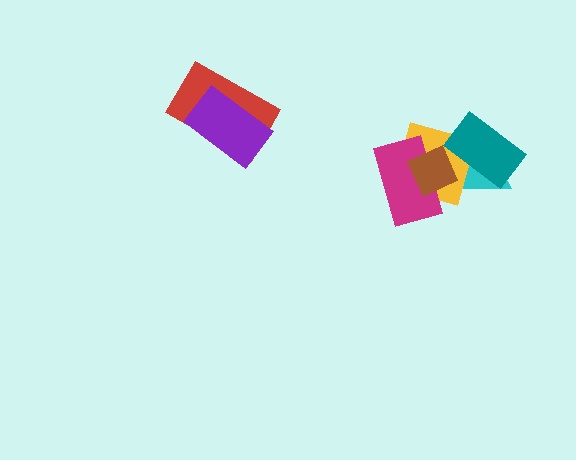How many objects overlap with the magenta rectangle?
3 objects overlap with the magenta rectangle.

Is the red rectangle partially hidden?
Yes, it is partially covered by another shape.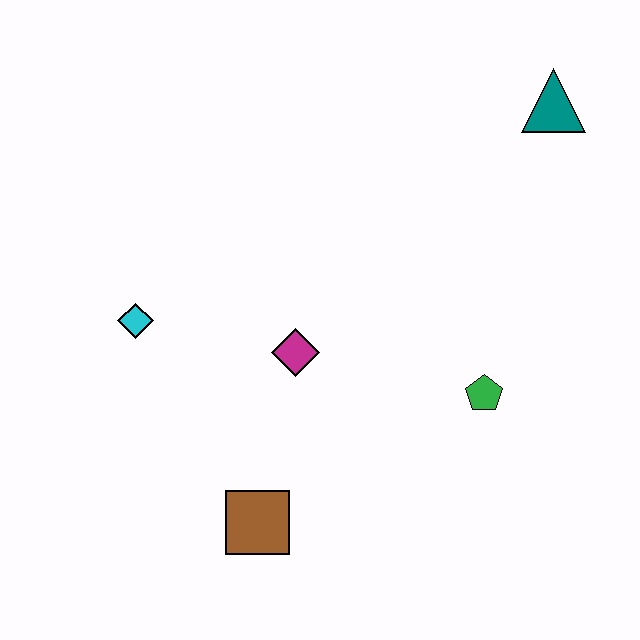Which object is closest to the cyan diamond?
The magenta diamond is closest to the cyan diamond.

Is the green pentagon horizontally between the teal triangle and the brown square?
Yes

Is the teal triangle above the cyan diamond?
Yes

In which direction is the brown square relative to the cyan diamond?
The brown square is below the cyan diamond.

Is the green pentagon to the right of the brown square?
Yes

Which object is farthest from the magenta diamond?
The teal triangle is farthest from the magenta diamond.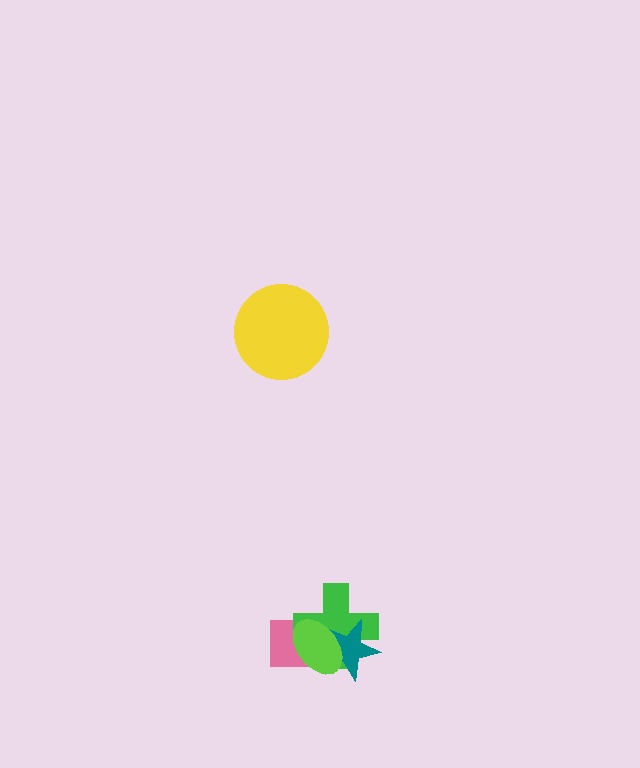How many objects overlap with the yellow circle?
0 objects overlap with the yellow circle.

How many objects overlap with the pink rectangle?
3 objects overlap with the pink rectangle.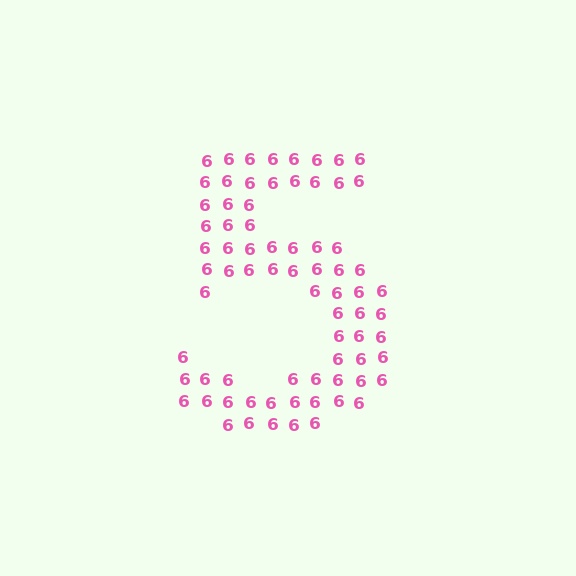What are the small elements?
The small elements are digit 6's.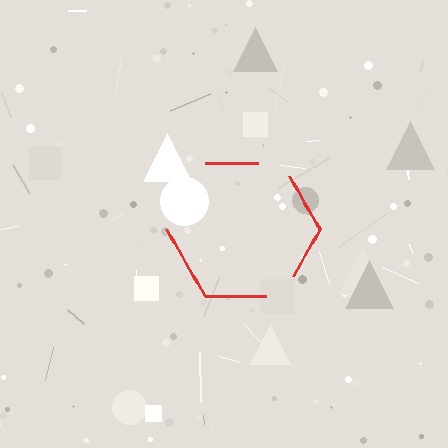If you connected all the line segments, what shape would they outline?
They would outline a hexagon.